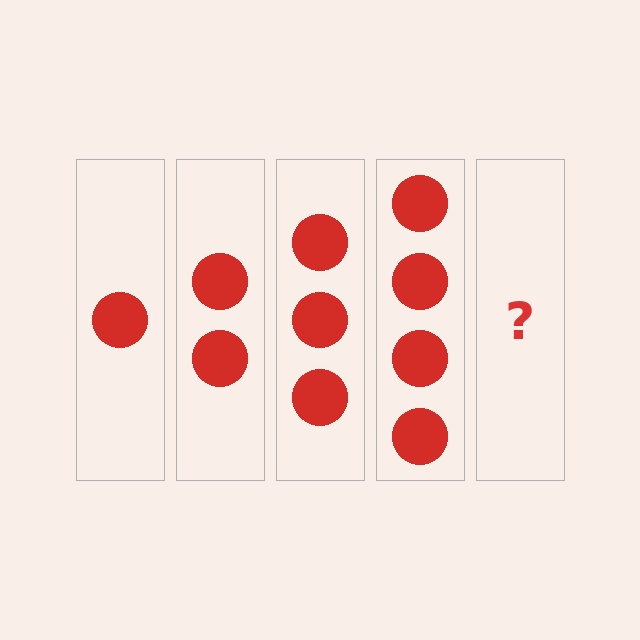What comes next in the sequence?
The next element should be 5 circles.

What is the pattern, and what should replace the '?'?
The pattern is that each step adds one more circle. The '?' should be 5 circles.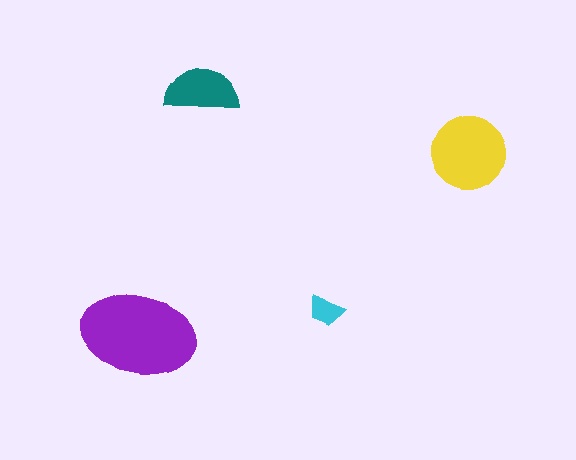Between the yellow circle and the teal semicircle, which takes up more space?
The yellow circle.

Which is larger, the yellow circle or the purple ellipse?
The purple ellipse.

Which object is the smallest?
The cyan trapezoid.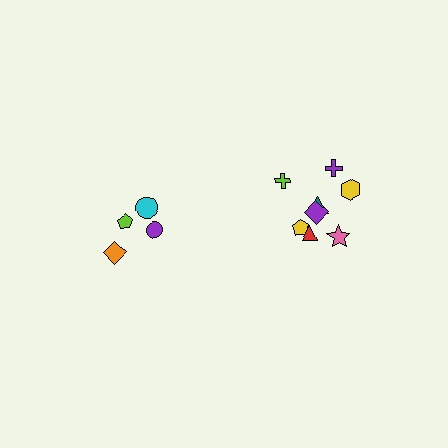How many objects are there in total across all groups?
There are 12 objects.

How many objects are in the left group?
There are 4 objects.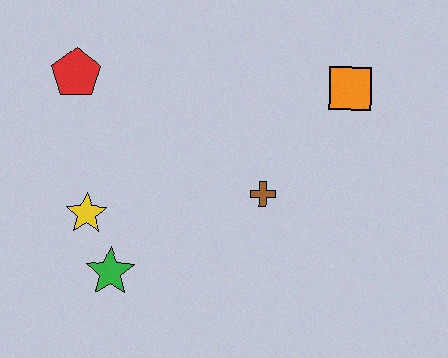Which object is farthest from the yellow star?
The orange square is farthest from the yellow star.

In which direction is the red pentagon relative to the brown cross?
The red pentagon is to the left of the brown cross.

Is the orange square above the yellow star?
Yes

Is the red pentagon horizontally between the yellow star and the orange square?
No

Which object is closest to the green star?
The yellow star is closest to the green star.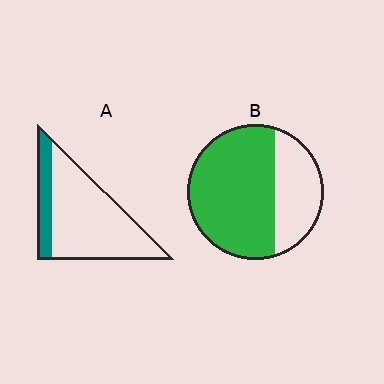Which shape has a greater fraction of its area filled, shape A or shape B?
Shape B.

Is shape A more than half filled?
No.